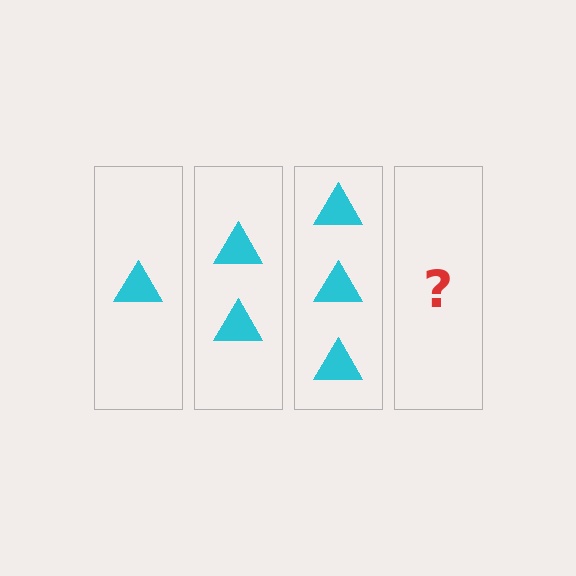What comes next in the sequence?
The next element should be 4 triangles.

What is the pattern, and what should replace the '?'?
The pattern is that each step adds one more triangle. The '?' should be 4 triangles.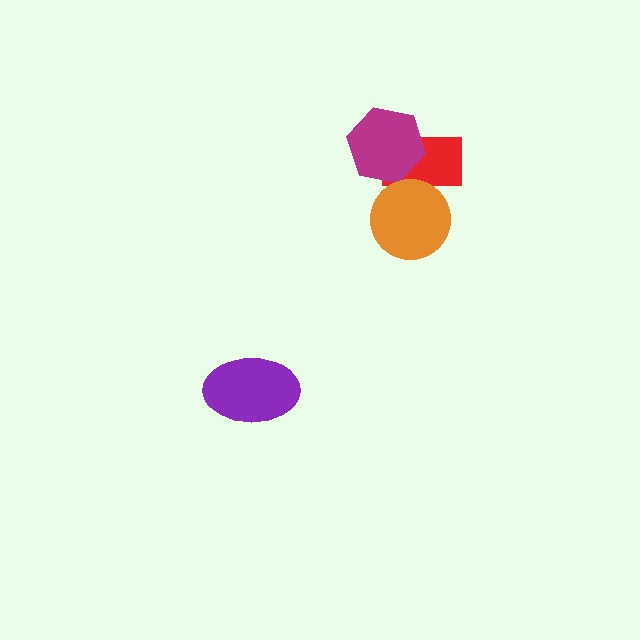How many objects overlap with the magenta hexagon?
1 object overlaps with the magenta hexagon.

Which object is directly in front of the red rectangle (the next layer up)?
The magenta hexagon is directly in front of the red rectangle.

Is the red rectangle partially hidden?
Yes, it is partially covered by another shape.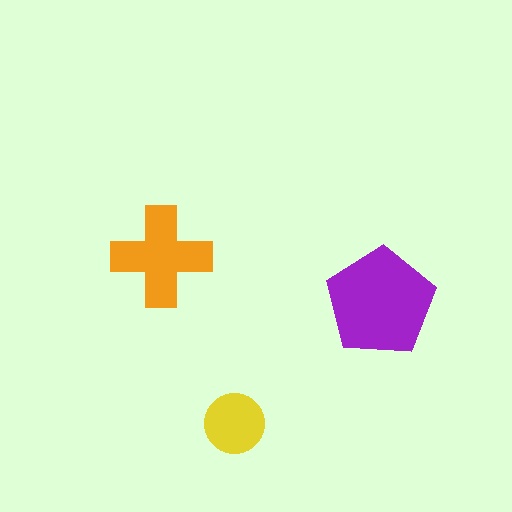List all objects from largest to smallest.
The purple pentagon, the orange cross, the yellow circle.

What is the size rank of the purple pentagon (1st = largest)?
1st.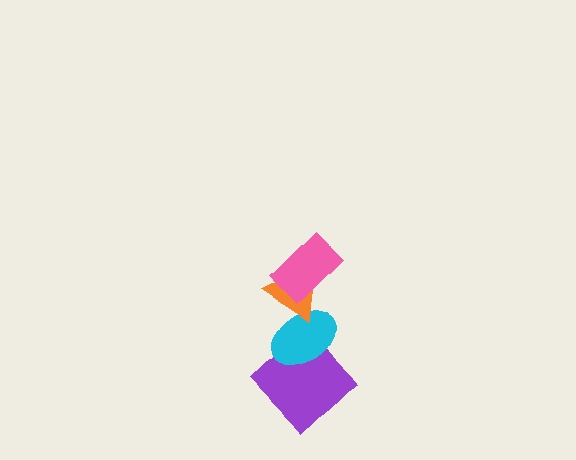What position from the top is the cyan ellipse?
The cyan ellipse is 3rd from the top.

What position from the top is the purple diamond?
The purple diamond is 4th from the top.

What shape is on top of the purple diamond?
The cyan ellipse is on top of the purple diamond.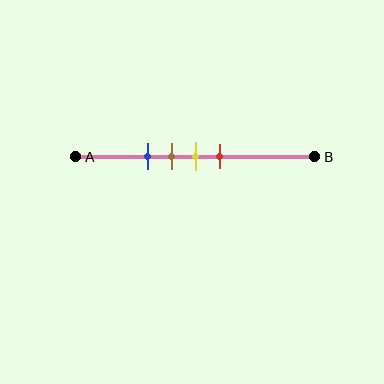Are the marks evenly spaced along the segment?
Yes, the marks are approximately evenly spaced.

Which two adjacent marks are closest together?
The brown and yellow marks are the closest adjacent pair.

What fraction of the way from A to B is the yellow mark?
The yellow mark is approximately 50% (0.5) of the way from A to B.